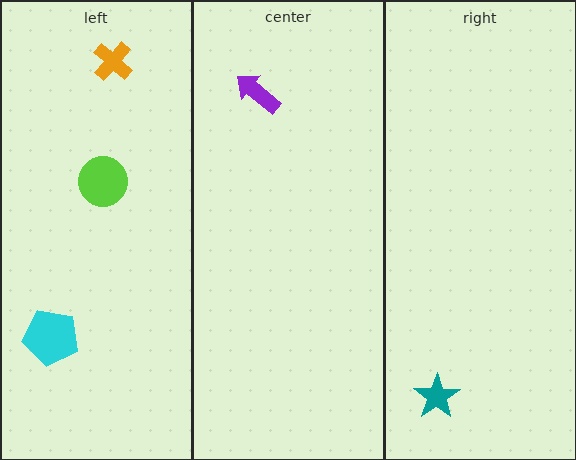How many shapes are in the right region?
1.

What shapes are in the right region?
The teal star.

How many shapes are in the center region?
1.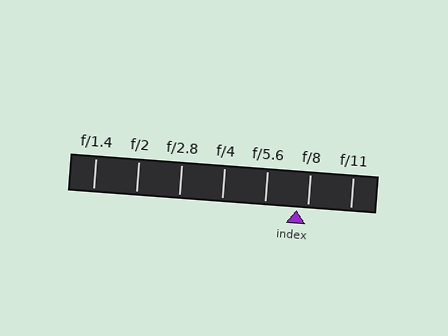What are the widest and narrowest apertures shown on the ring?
The widest aperture shown is f/1.4 and the narrowest is f/11.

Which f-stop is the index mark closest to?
The index mark is closest to f/8.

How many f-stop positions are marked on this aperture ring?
There are 7 f-stop positions marked.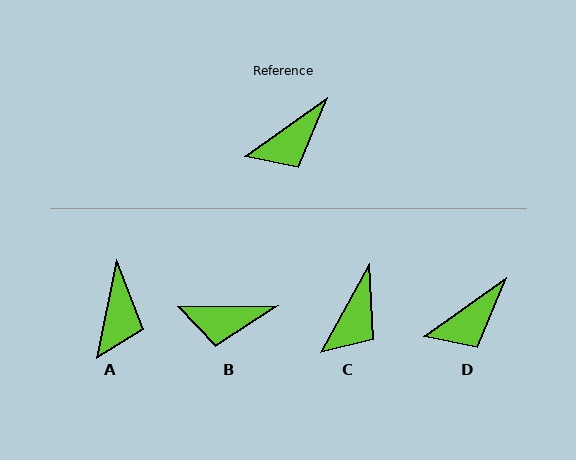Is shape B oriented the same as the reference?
No, it is off by about 35 degrees.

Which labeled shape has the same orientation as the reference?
D.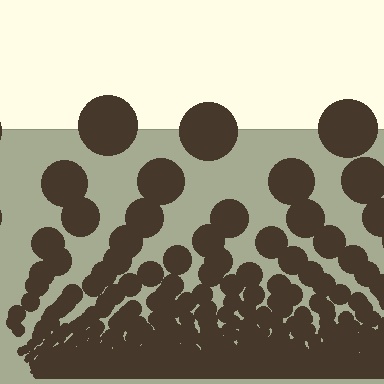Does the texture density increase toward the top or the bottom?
Density increases toward the bottom.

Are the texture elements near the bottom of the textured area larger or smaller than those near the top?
Smaller. The gradient is inverted — elements near the bottom are smaller and denser.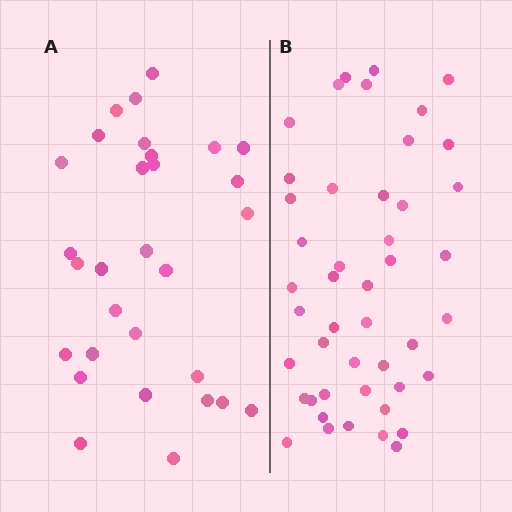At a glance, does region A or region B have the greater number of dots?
Region B (the right region) has more dots.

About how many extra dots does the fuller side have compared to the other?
Region B has approximately 15 more dots than region A.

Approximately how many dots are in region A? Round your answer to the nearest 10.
About 30 dots.